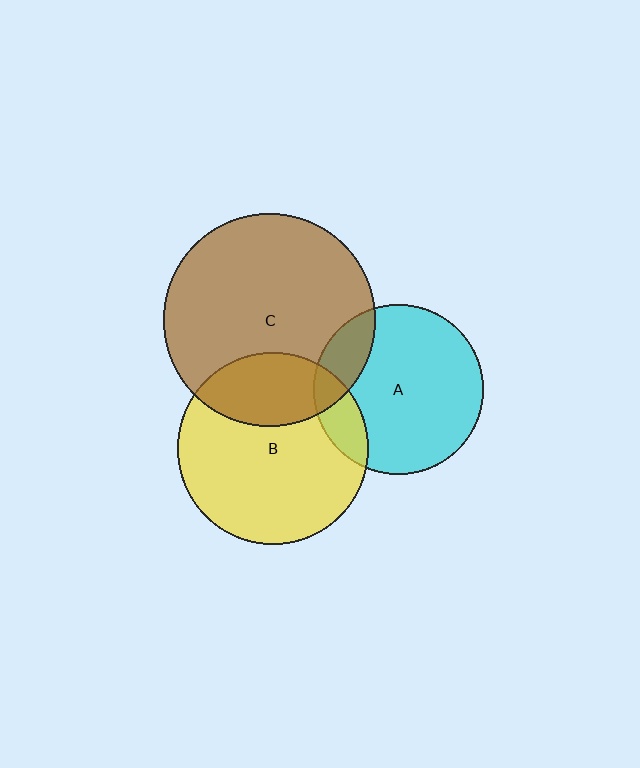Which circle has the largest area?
Circle C (brown).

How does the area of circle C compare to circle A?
Approximately 1.6 times.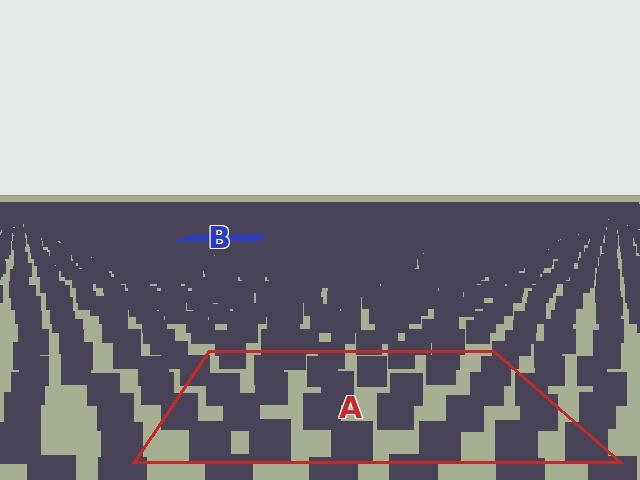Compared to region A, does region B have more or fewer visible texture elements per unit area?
Region B has more texture elements per unit area — they are packed more densely because it is farther away.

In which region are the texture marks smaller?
The texture marks are smaller in region B, because it is farther away.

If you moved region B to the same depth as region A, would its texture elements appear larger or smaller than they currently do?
They would appear larger. At a closer depth, the same texture elements are projected at a bigger on-screen size.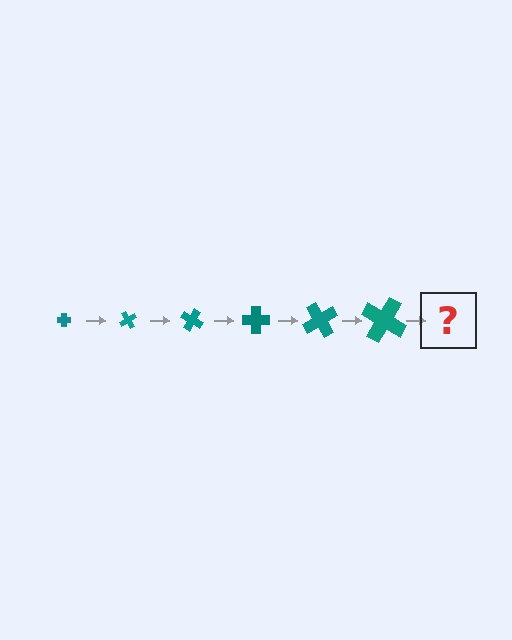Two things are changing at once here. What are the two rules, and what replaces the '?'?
The two rules are that the cross grows larger each step and it rotates 60 degrees each step. The '?' should be a cross, larger than the previous one and rotated 360 degrees from the start.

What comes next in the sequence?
The next element should be a cross, larger than the previous one and rotated 360 degrees from the start.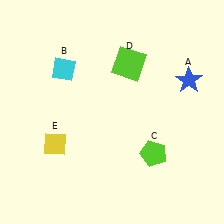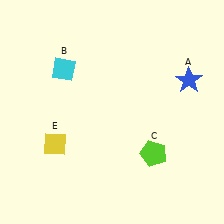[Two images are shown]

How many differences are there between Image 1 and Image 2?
There is 1 difference between the two images.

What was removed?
The lime square (D) was removed in Image 2.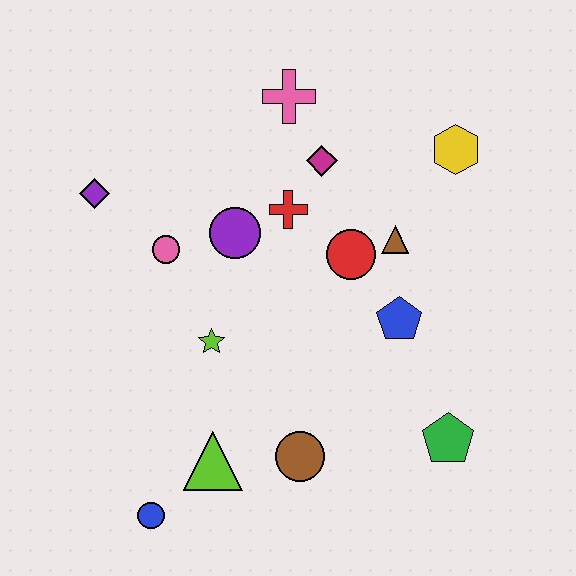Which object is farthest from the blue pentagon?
The purple diamond is farthest from the blue pentagon.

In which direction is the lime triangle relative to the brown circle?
The lime triangle is to the left of the brown circle.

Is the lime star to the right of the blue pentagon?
No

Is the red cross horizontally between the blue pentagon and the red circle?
No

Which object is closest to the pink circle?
The purple circle is closest to the pink circle.